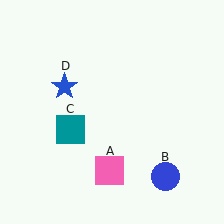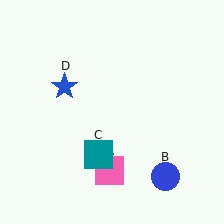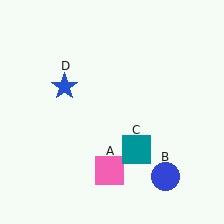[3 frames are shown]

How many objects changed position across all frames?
1 object changed position: teal square (object C).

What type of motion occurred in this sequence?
The teal square (object C) rotated counterclockwise around the center of the scene.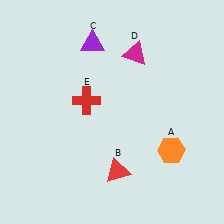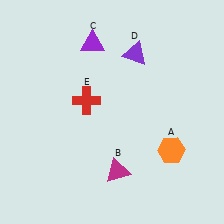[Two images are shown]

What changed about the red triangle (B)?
In Image 1, B is red. In Image 2, it changed to magenta.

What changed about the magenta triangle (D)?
In Image 1, D is magenta. In Image 2, it changed to purple.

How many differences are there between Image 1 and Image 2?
There are 2 differences between the two images.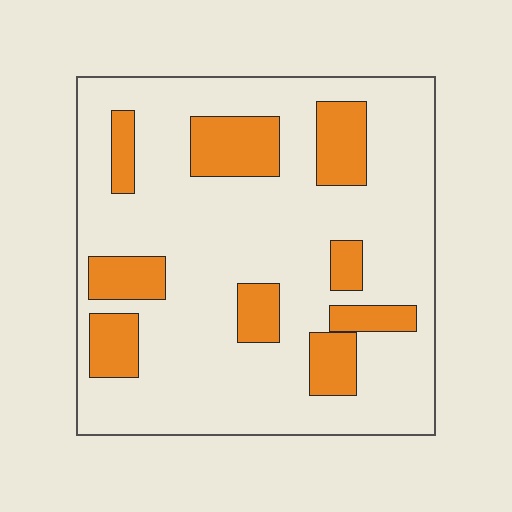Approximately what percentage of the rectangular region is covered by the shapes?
Approximately 20%.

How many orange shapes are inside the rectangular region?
9.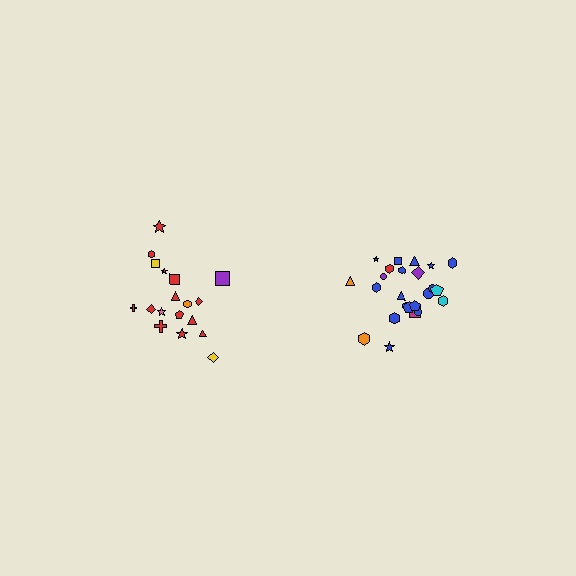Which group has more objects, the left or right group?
The right group.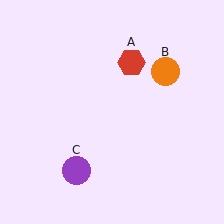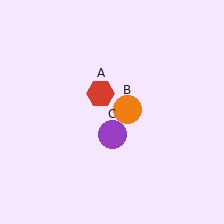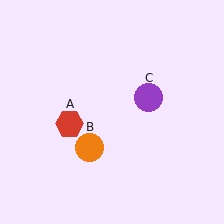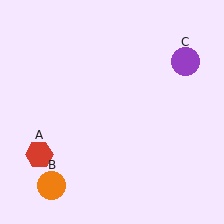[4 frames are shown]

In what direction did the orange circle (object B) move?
The orange circle (object B) moved down and to the left.